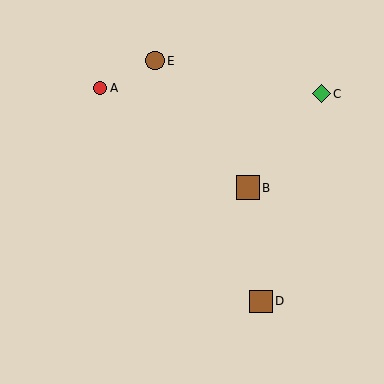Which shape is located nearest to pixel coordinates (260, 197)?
The brown square (labeled B) at (248, 188) is nearest to that location.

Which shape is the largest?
The brown square (labeled B) is the largest.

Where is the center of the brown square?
The center of the brown square is at (261, 301).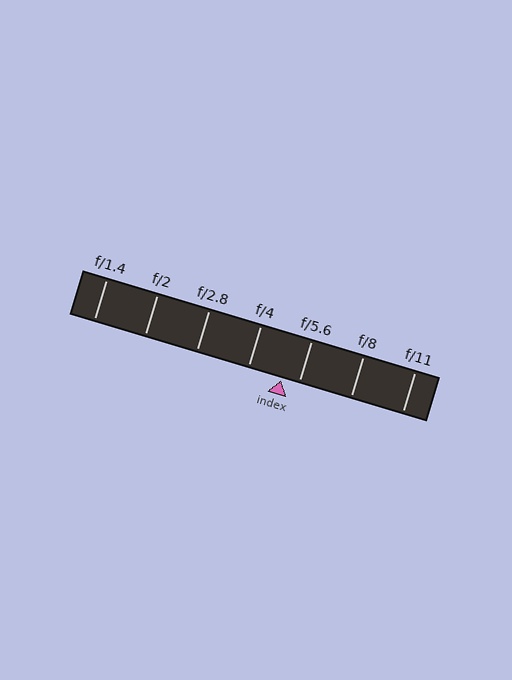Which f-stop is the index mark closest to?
The index mark is closest to f/5.6.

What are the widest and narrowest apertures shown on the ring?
The widest aperture shown is f/1.4 and the narrowest is f/11.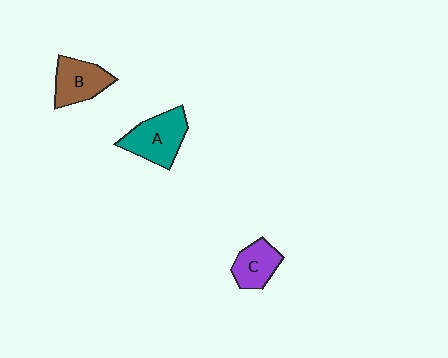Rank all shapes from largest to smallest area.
From largest to smallest: A (teal), B (brown), C (purple).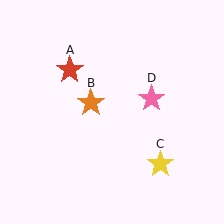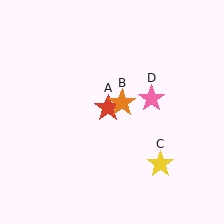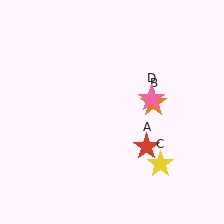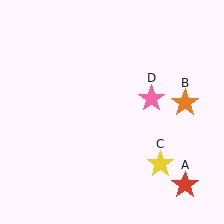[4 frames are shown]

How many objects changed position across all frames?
2 objects changed position: red star (object A), orange star (object B).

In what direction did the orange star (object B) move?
The orange star (object B) moved right.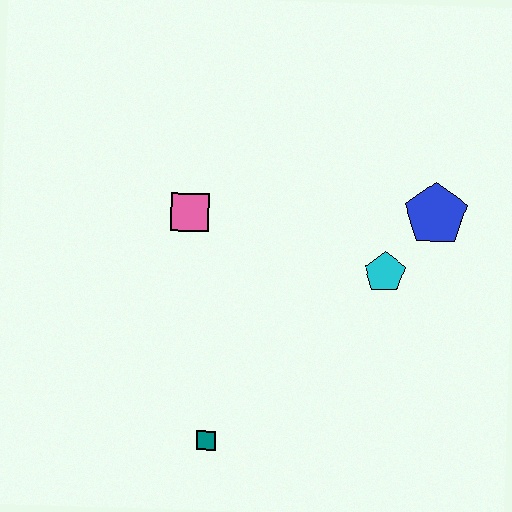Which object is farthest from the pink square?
The blue pentagon is farthest from the pink square.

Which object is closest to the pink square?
The cyan pentagon is closest to the pink square.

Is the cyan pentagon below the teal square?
No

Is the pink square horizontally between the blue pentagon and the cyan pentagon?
No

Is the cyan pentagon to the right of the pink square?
Yes